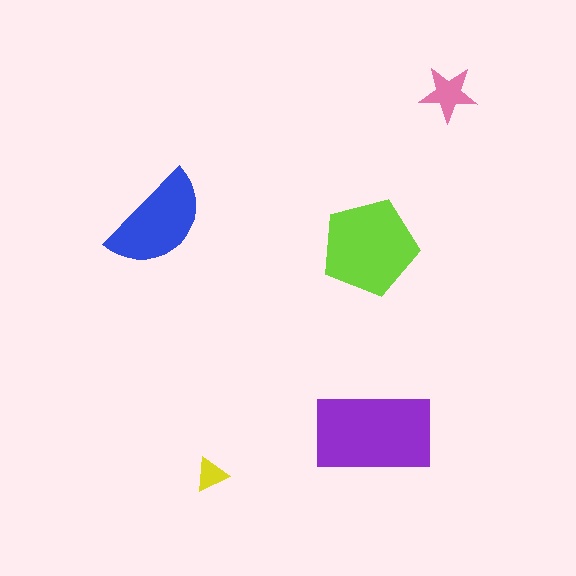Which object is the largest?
The purple rectangle.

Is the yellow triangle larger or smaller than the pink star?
Smaller.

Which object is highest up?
The pink star is topmost.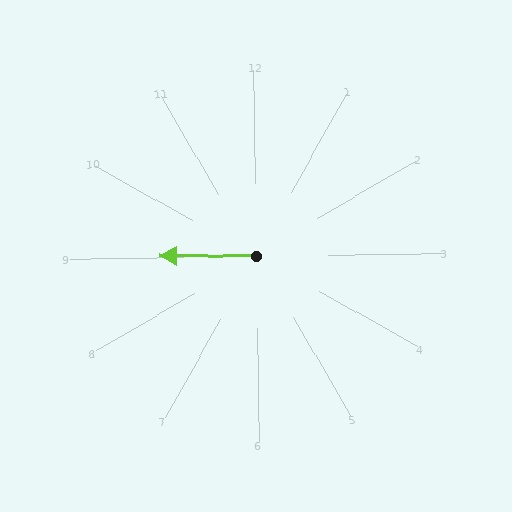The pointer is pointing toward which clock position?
Roughly 9 o'clock.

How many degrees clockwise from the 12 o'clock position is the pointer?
Approximately 271 degrees.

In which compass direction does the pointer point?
West.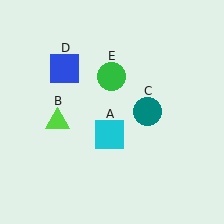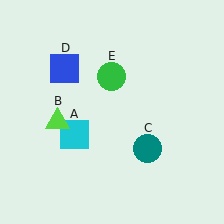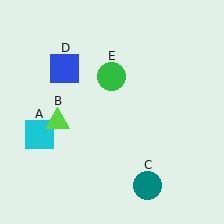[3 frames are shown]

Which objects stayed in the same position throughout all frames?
Lime triangle (object B) and blue square (object D) and green circle (object E) remained stationary.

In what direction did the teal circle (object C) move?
The teal circle (object C) moved down.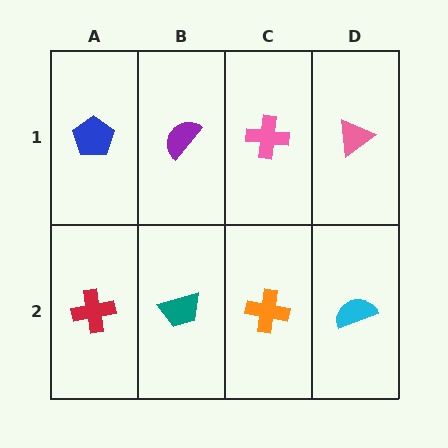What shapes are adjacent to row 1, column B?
A teal trapezoid (row 2, column B), a blue pentagon (row 1, column A), a pink cross (row 1, column C).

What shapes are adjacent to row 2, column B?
A purple semicircle (row 1, column B), a red cross (row 2, column A), an orange cross (row 2, column C).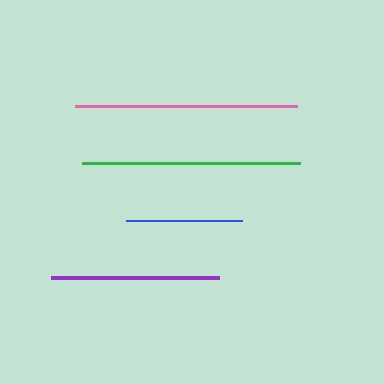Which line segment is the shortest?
The blue line is the shortest at approximately 116 pixels.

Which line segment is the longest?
The pink line is the longest at approximately 221 pixels.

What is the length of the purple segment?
The purple segment is approximately 168 pixels long.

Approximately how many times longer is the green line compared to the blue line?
The green line is approximately 1.9 times the length of the blue line.